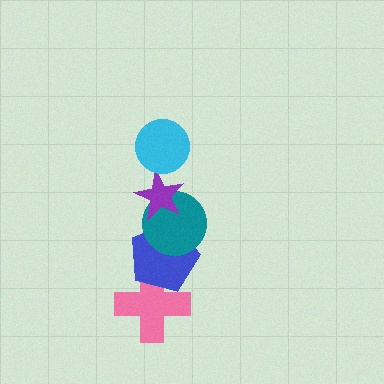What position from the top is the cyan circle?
The cyan circle is 1st from the top.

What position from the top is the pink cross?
The pink cross is 5th from the top.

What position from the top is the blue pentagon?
The blue pentagon is 4th from the top.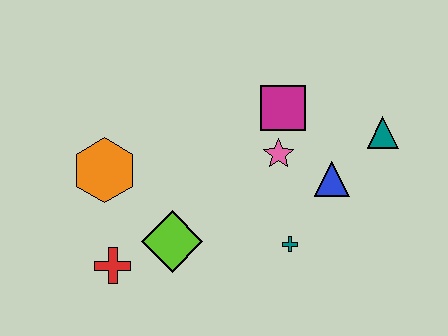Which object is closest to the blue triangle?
The pink star is closest to the blue triangle.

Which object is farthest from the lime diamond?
The teal triangle is farthest from the lime diamond.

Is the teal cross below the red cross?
No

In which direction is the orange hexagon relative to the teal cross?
The orange hexagon is to the left of the teal cross.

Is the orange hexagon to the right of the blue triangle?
No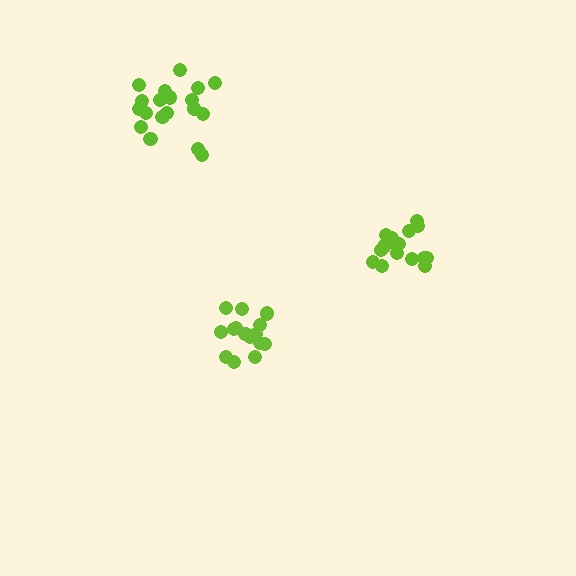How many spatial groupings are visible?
There are 3 spatial groupings.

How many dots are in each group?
Group 1: 16 dots, Group 2: 15 dots, Group 3: 20 dots (51 total).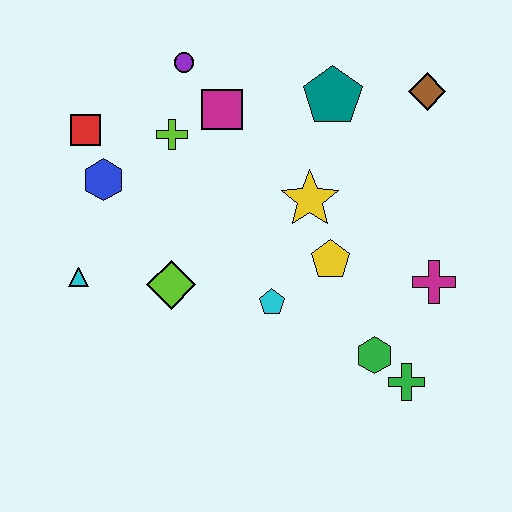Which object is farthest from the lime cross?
The green cross is farthest from the lime cross.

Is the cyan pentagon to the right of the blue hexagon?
Yes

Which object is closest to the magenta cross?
The green hexagon is closest to the magenta cross.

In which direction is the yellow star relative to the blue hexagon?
The yellow star is to the right of the blue hexagon.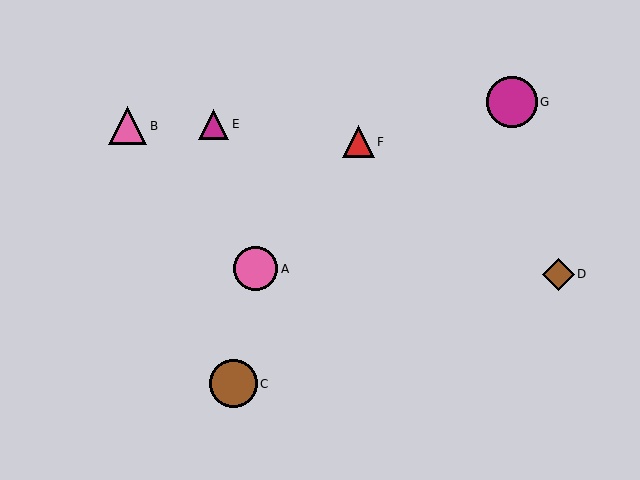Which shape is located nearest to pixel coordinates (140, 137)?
The pink triangle (labeled B) at (128, 126) is nearest to that location.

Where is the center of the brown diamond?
The center of the brown diamond is at (558, 274).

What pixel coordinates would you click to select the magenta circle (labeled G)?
Click at (512, 102) to select the magenta circle G.